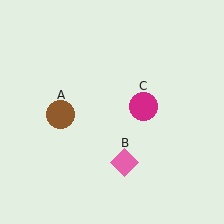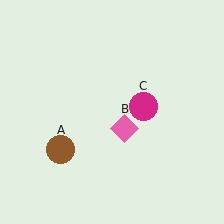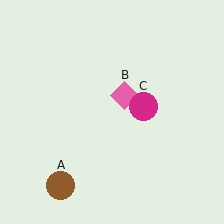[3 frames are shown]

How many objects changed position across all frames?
2 objects changed position: brown circle (object A), pink diamond (object B).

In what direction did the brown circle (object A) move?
The brown circle (object A) moved down.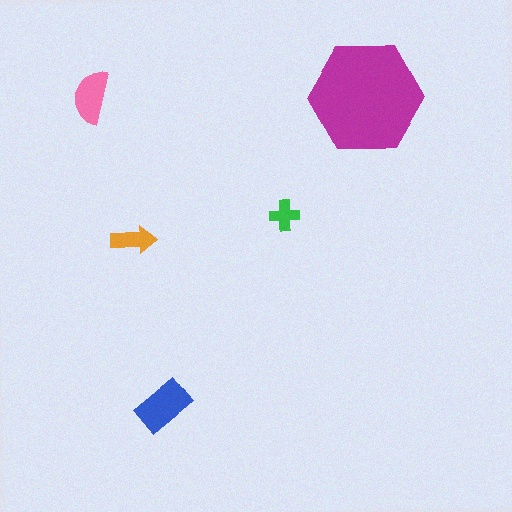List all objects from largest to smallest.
The magenta hexagon, the blue rectangle, the pink semicircle, the orange arrow, the green cross.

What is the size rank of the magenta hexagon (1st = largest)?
1st.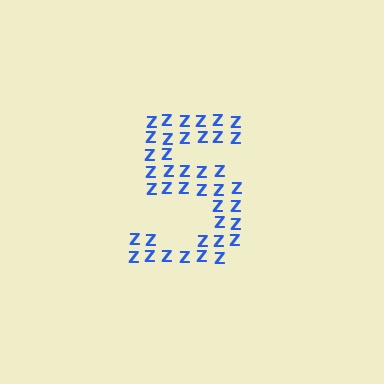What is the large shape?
The large shape is the digit 5.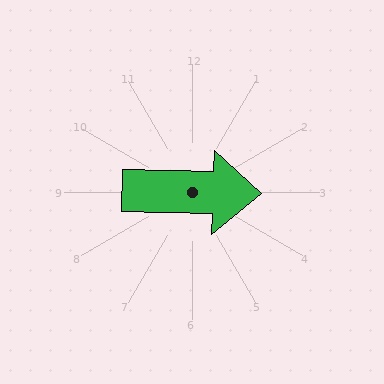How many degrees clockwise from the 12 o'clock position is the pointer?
Approximately 92 degrees.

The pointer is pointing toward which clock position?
Roughly 3 o'clock.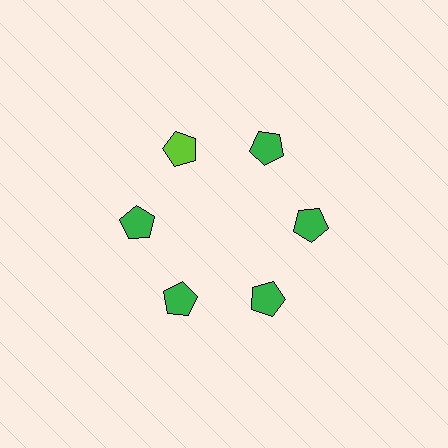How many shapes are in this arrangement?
There are 6 shapes arranged in a ring pattern.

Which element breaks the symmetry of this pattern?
The lime pentagon at roughly the 11 o'clock position breaks the symmetry. All other shapes are green pentagons.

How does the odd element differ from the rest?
It has a different color: lime instead of green.